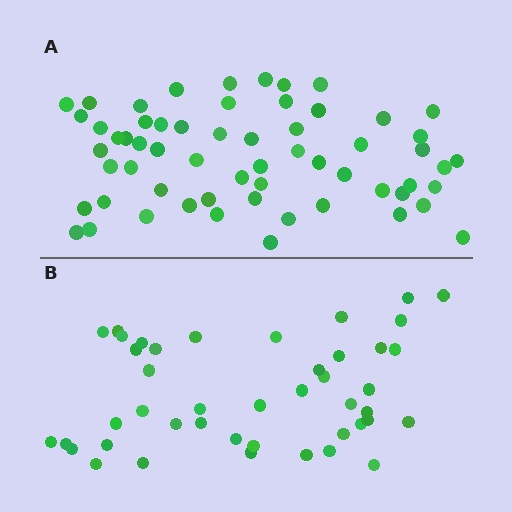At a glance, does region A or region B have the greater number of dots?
Region A (the top region) has more dots.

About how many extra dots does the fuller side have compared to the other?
Region A has approximately 15 more dots than region B.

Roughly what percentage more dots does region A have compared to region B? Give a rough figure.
About 35% more.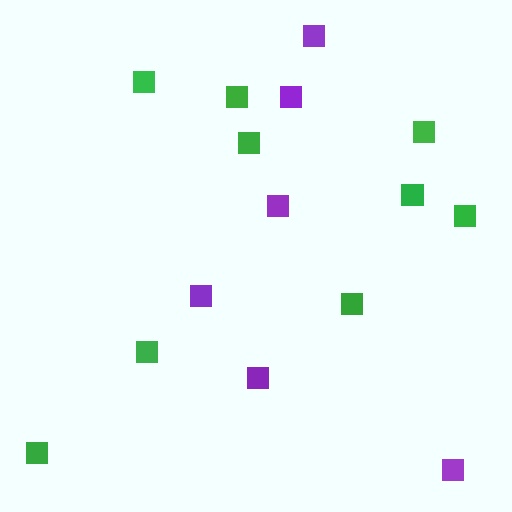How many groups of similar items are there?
There are 2 groups: one group of green squares (9) and one group of purple squares (6).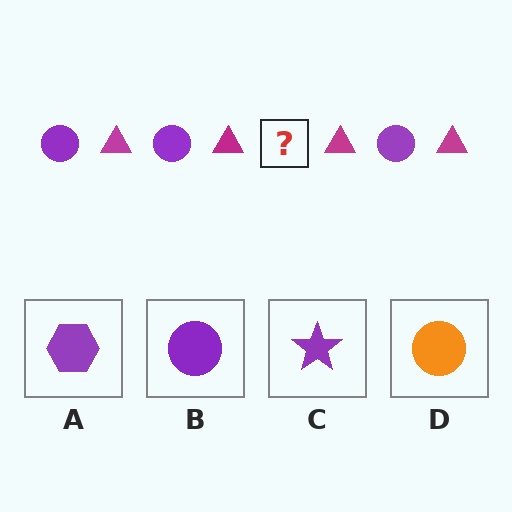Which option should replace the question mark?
Option B.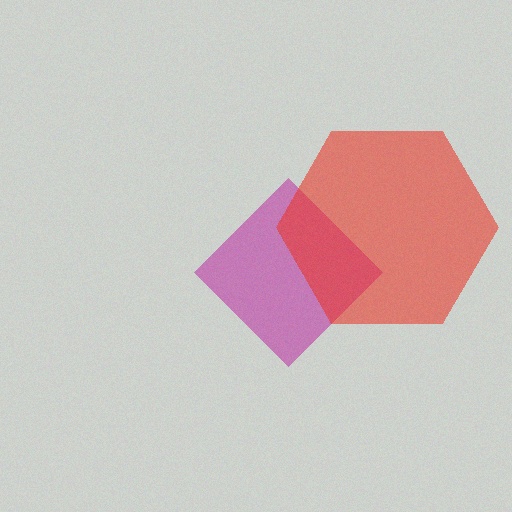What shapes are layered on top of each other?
The layered shapes are: a magenta diamond, a red hexagon.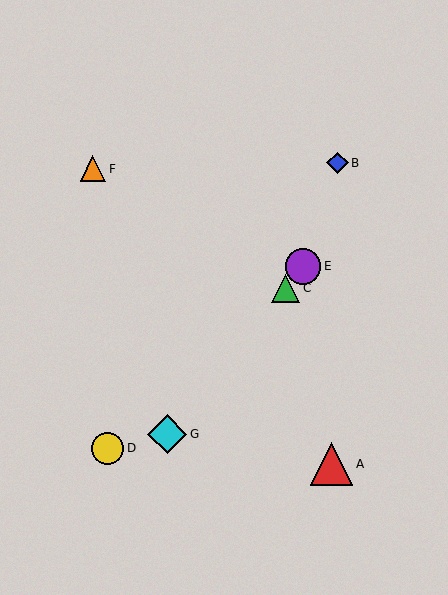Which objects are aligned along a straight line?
Objects C, E, G are aligned along a straight line.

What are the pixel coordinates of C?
Object C is at (285, 288).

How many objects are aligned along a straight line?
3 objects (C, E, G) are aligned along a straight line.